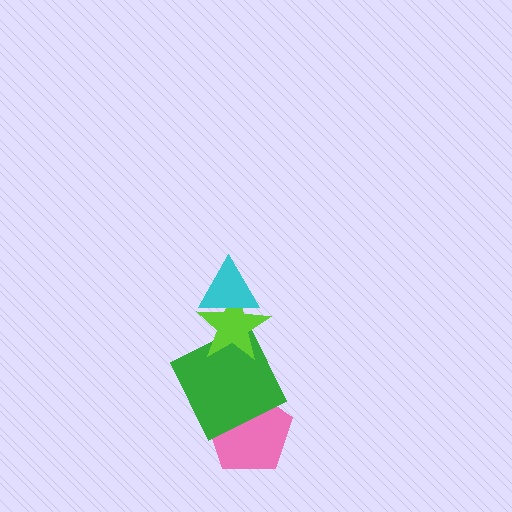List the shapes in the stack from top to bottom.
From top to bottom: the cyan triangle, the lime star, the green square, the pink pentagon.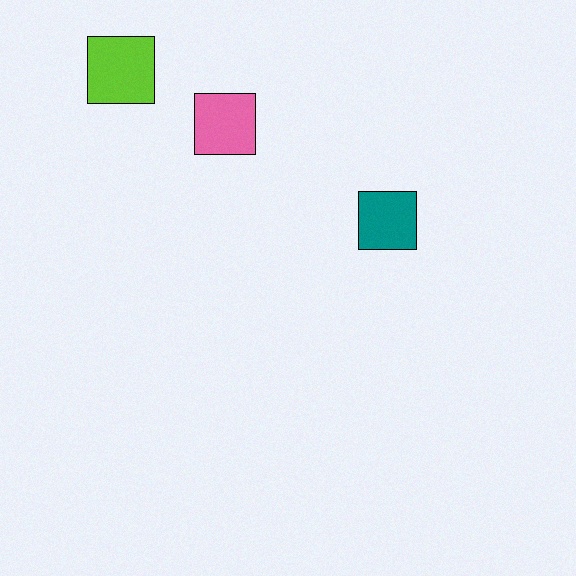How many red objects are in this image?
There are no red objects.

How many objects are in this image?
There are 3 objects.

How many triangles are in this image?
There are no triangles.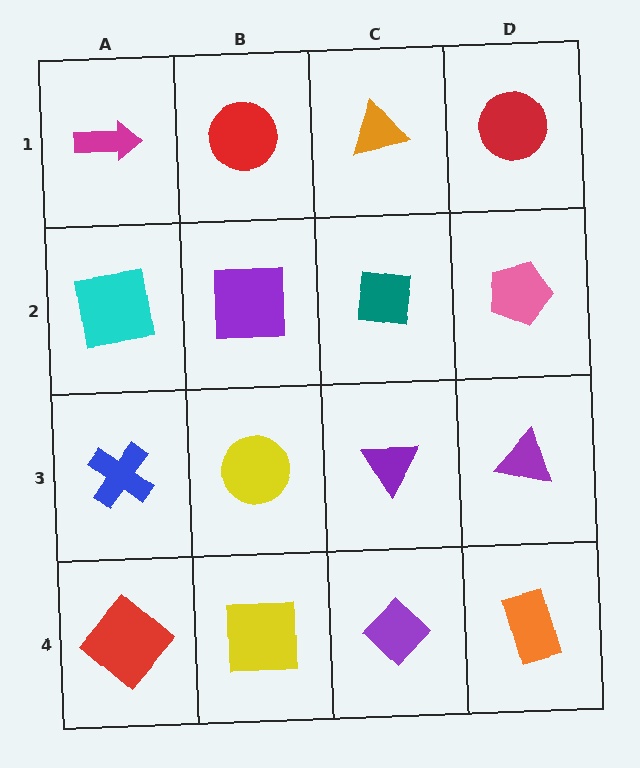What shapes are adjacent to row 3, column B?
A purple square (row 2, column B), a yellow square (row 4, column B), a blue cross (row 3, column A), a purple triangle (row 3, column C).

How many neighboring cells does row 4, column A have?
2.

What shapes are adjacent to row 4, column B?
A yellow circle (row 3, column B), a red diamond (row 4, column A), a purple diamond (row 4, column C).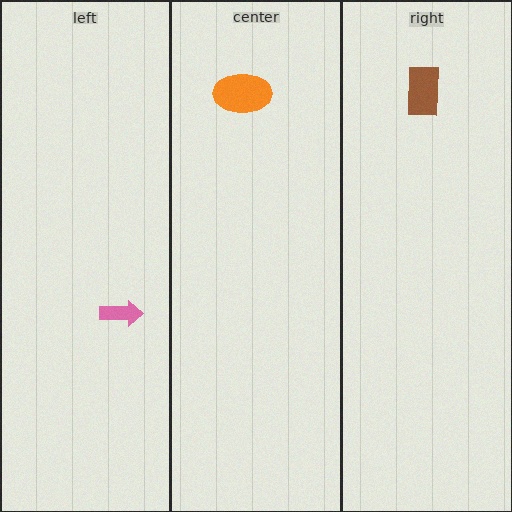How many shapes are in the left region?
1.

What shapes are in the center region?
The orange ellipse.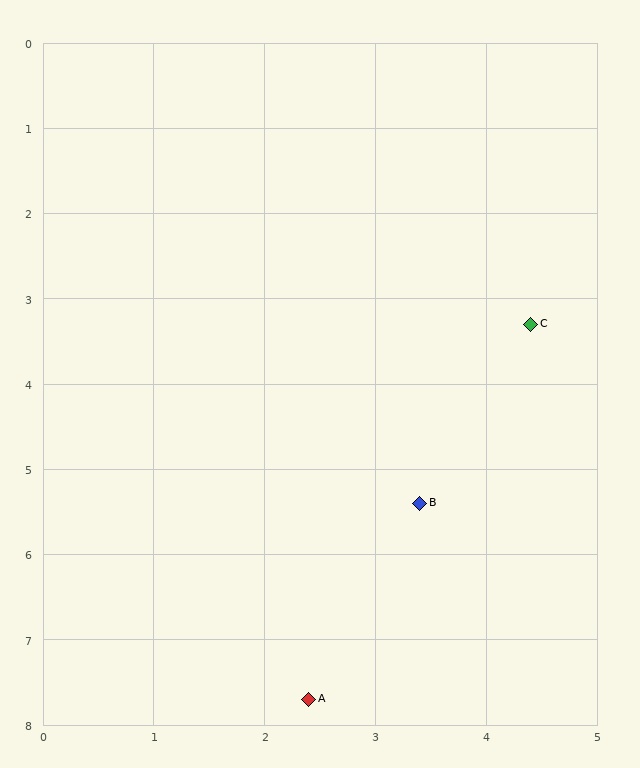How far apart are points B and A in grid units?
Points B and A are about 2.5 grid units apart.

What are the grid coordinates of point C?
Point C is at approximately (4.4, 3.3).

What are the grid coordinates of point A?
Point A is at approximately (2.4, 7.7).